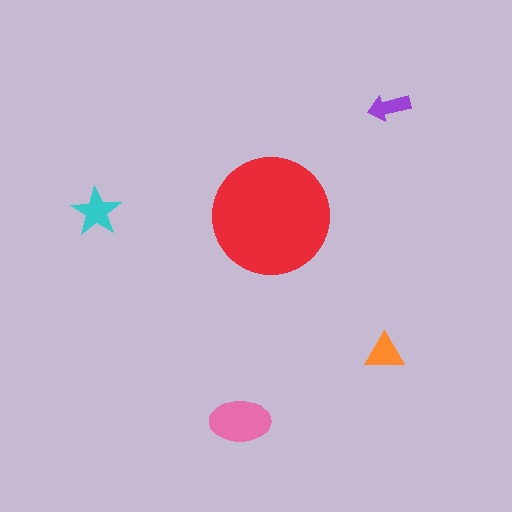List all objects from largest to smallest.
The red circle, the pink ellipse, the cyan star, the orange triangle, the purple arrow.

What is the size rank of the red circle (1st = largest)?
1st.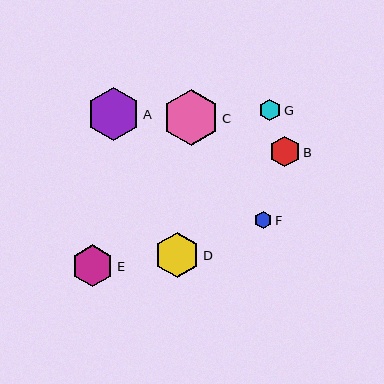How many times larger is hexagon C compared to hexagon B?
Hexagon C is approximately 1.8 times the size of hexagon B.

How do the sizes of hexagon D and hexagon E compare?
Hexagon D and hexagon E are approximately the same size.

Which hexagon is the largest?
Hexagon C is the largest with a size of approximately 56 pixels.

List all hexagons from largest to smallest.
From largest to smallest: C, A, D, E, B, G, F.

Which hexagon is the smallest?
Hexagon F is the smallest with a size of approximately 17 pixels.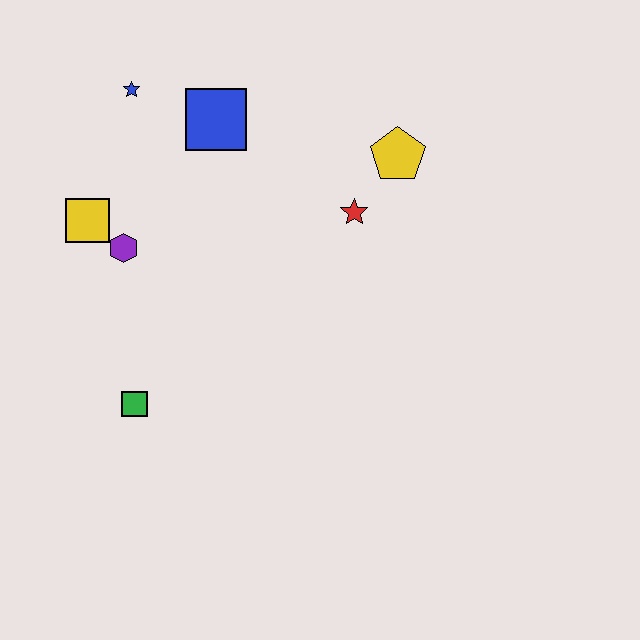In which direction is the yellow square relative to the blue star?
The yellow square is below the blue star.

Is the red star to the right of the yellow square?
Yes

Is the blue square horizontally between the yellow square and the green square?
No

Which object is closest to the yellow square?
The purple hexagon is closest to the yellow square.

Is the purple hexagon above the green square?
Yes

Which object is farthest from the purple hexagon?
The yellow pentagon is farthest from the purple hexagon.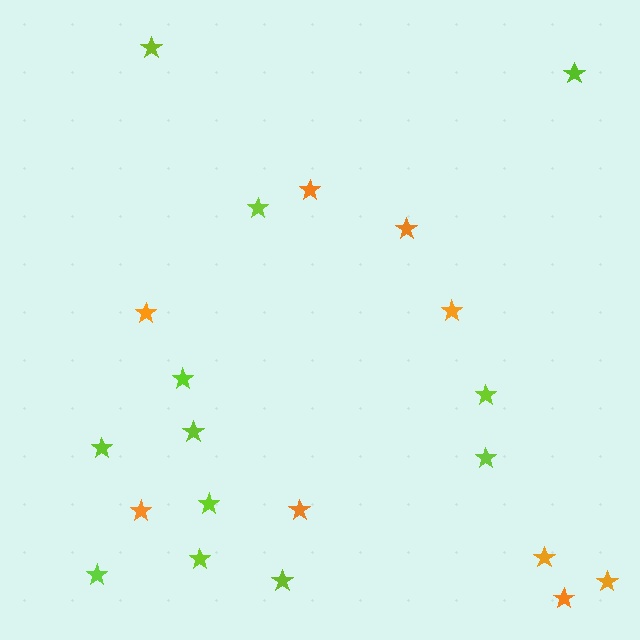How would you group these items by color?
There are 2 groups: one group of lime stars (12) and one group of orange stars (9).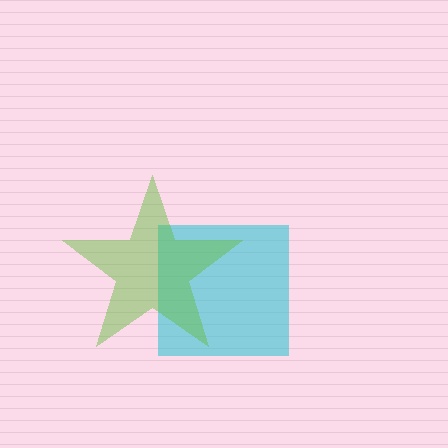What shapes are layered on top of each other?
The layered shapes are: a cyan square, a lime star.